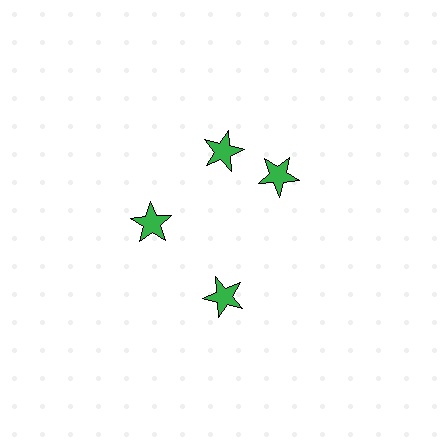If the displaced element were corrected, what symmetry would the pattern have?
It would have 4-fold rotational symmetry — the pattern would map onto itself every 90 degrees.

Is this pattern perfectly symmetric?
No. The 4 green stars are arranged in a ring, but one element near the 3 o'clock position is rotated out of alignment along the ring, breaking the 4-fold rotational symmetry.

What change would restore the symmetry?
The symmetry would be restored by rotating it back into even spacing with its neighbors so that all 4 stars sit at equal angles and equal distance from the center.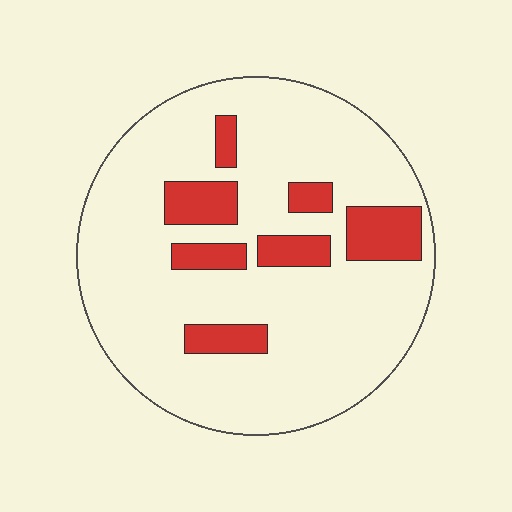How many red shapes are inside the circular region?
7.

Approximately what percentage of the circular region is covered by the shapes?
Approximately 15%.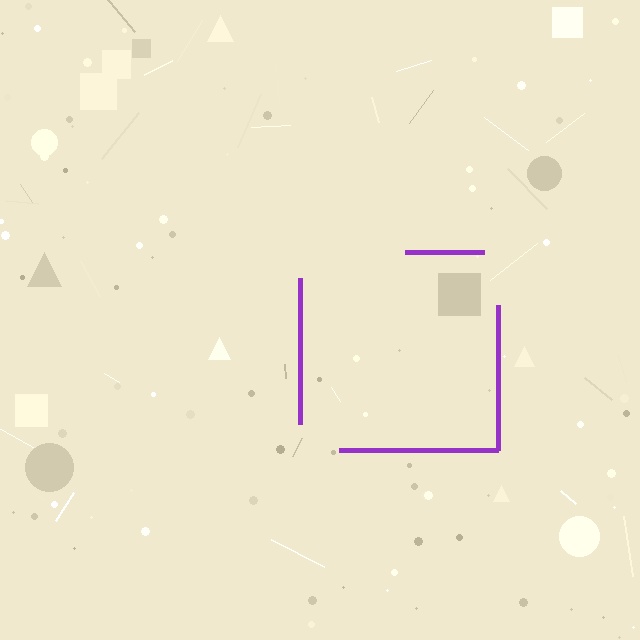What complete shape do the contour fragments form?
The contour fragments form a square.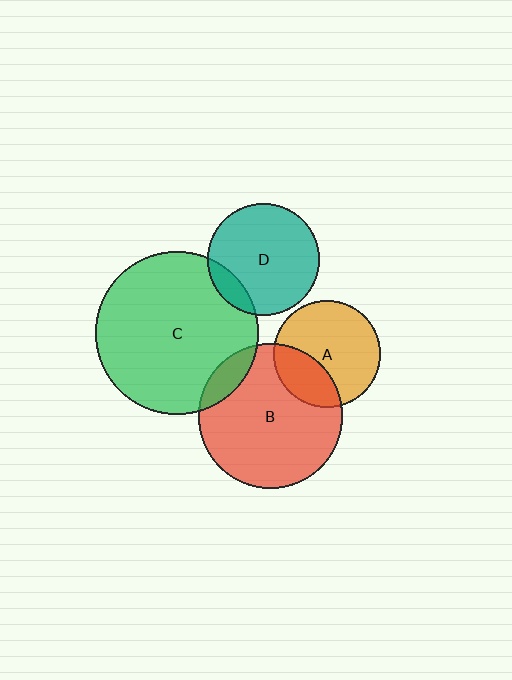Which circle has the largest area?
Circle C (green).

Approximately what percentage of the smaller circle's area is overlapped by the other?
Approximately 15%.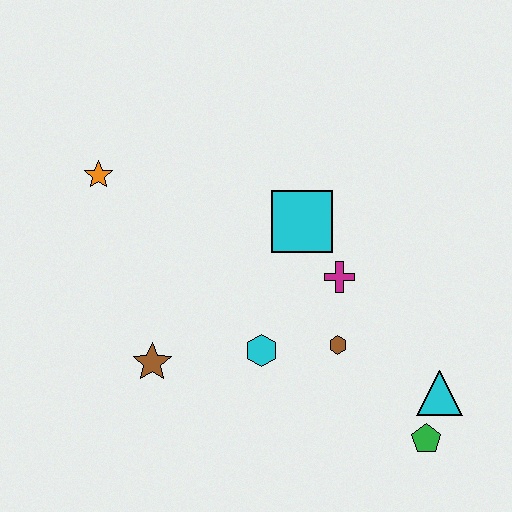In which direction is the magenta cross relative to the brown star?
The magenta cross is to the right of the brown star.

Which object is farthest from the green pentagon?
The orange star is farthest from the green pentagon.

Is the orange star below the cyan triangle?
No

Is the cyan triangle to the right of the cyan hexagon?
Yes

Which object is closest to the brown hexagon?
The magenta cross is closest to the brown hexagon.